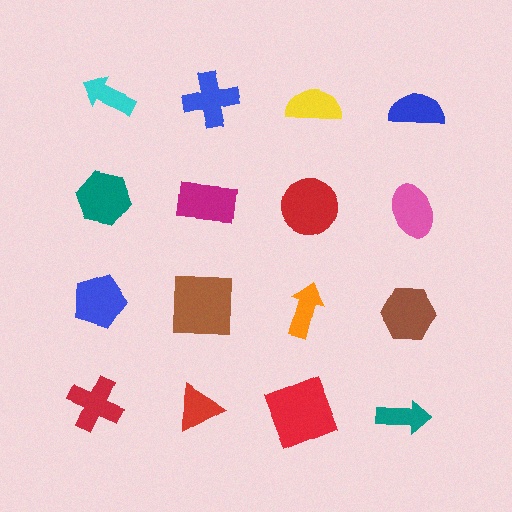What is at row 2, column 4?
A pink ellipse.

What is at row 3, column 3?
An orange arrow.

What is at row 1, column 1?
A cyan arrow.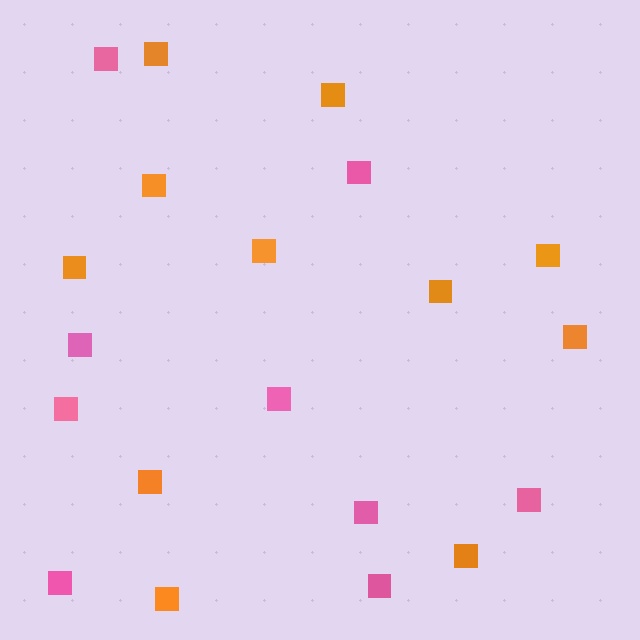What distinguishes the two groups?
There are 2 groups: one group of orange squares (11) and one group of pink squares (9).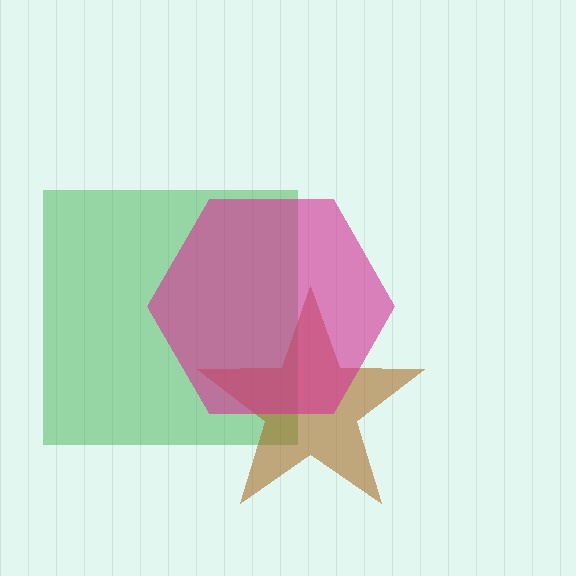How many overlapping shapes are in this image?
There are 3 overlapping shapes in the image.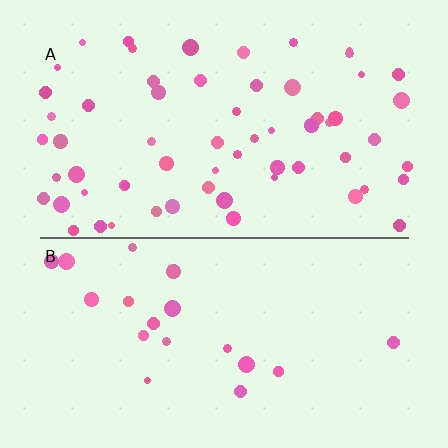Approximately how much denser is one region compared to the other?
Approximately 3.2× — region A over region B.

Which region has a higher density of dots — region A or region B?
A (the top).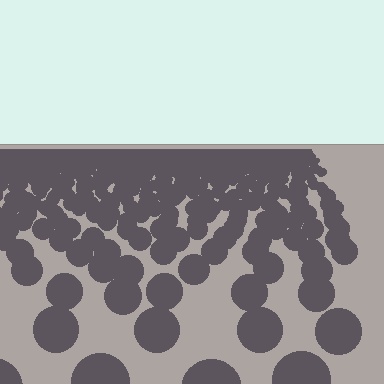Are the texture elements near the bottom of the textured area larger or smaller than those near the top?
Larger. Near the bottom, elements are closer to the viewer and appear at a bigger on-screen size.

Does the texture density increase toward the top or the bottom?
Density increases toward the top.